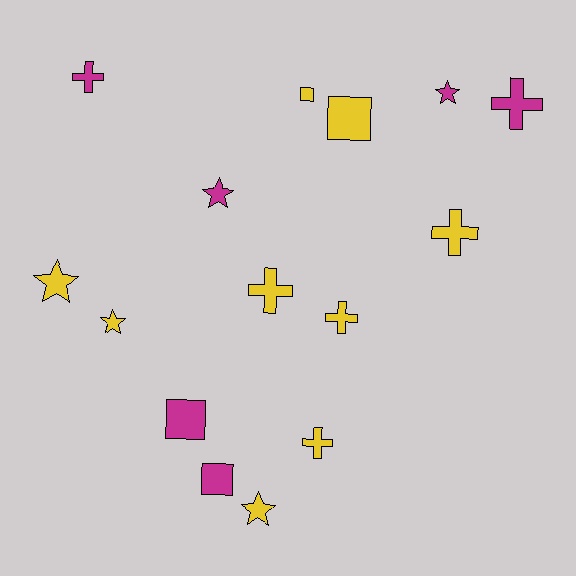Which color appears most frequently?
Yellow, with 9 objects.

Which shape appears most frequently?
Cross, with 6 objects.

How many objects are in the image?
There are 15 objects.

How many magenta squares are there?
There are 2 magenta squares.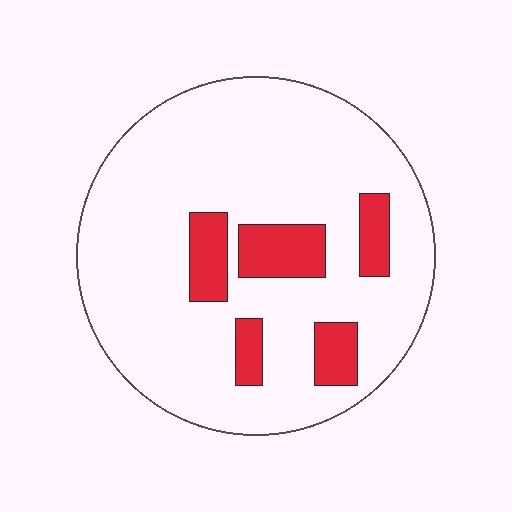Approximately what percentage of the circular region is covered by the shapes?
Approximately 15%.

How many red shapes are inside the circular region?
5.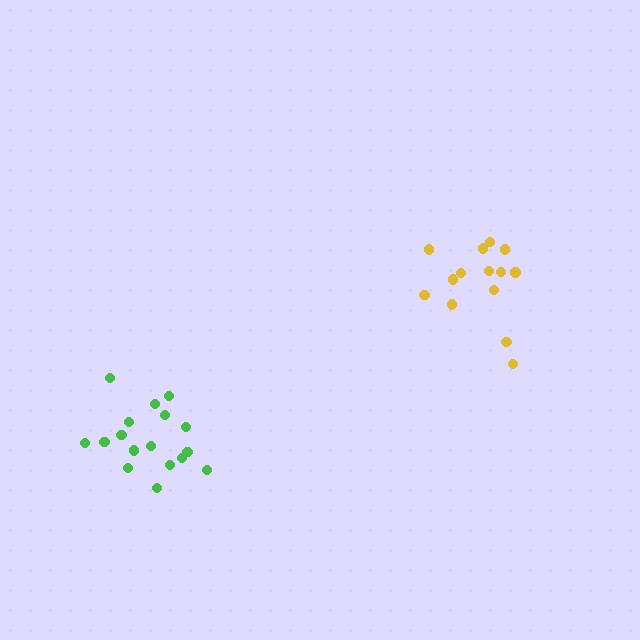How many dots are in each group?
Group 1: 14 dots, Group 2: 17 dots (31 total).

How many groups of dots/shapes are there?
There are 2 groups.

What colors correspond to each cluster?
The clusters are colored: yellow, green.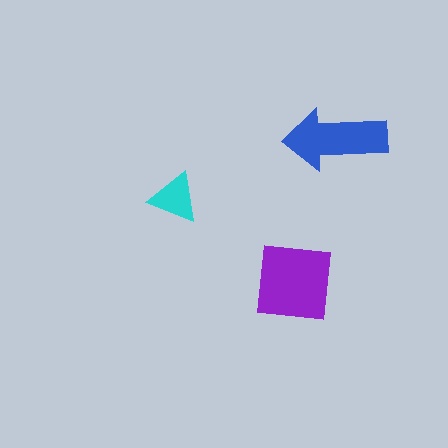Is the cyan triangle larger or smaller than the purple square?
Smaller.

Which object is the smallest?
The cyan triangle.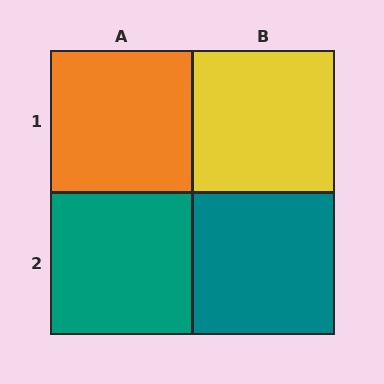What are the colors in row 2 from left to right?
Teal, teal.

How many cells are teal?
2 cells are teal.